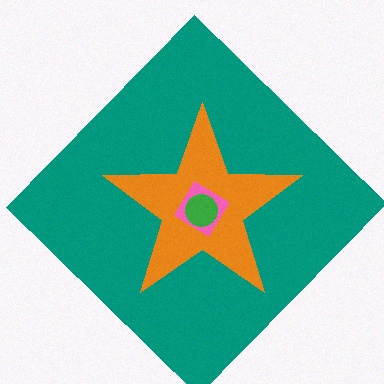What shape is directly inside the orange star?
The pink diamond.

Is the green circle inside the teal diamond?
Yes.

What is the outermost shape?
The teal diamond.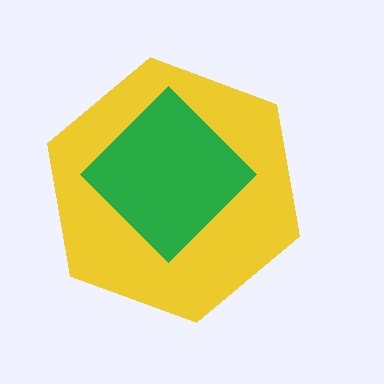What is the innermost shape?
The green diamond.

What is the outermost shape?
The yellow hexagon.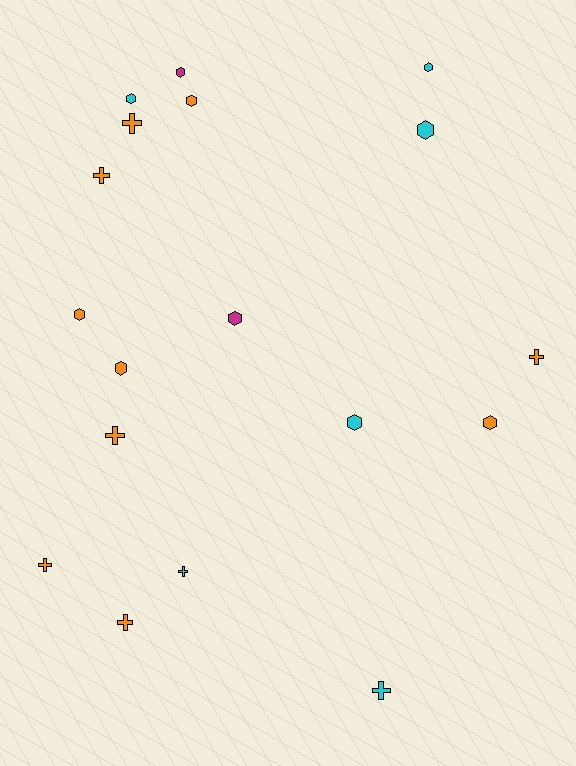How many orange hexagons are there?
There are 4 orange hexagons.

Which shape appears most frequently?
Hexagon, with 10 objects.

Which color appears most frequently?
Orange, with 10 objects.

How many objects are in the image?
There are 18 objects.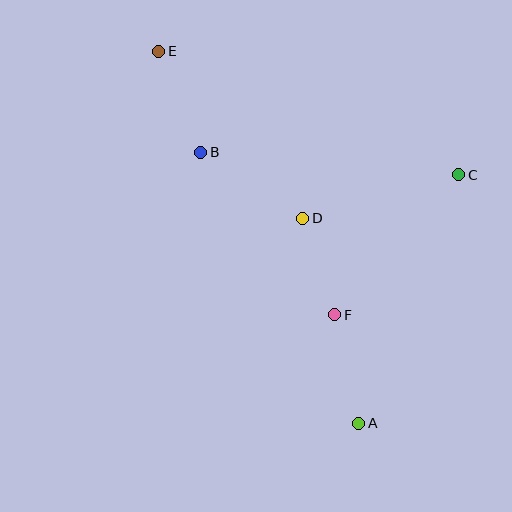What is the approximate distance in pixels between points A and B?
The distance between A and B is approximately 314 pixels.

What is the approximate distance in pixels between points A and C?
The distance between A and C is approximately 268 pixels.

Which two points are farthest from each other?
Points A and E are farthest from each other.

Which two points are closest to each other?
Points D and F are closest to each other.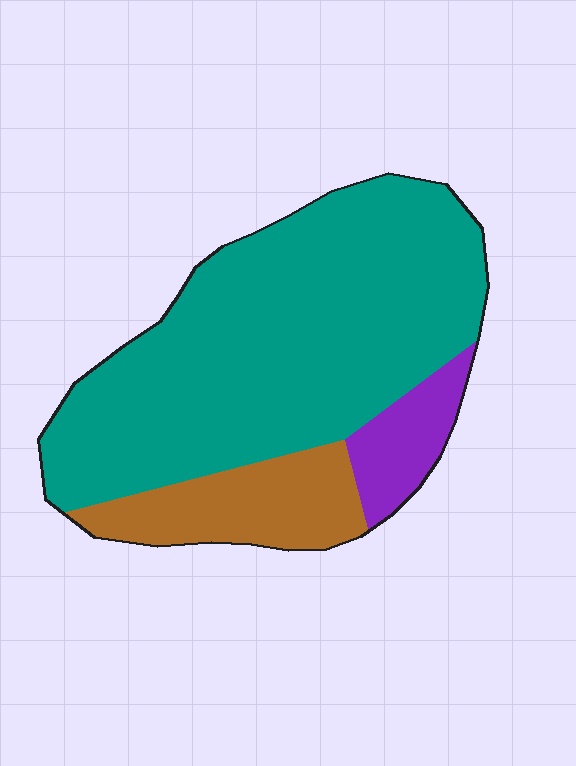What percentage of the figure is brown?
Brown takes up less than a quarter of the figure.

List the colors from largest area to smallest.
From largest to smallest: teal, brown, purple.